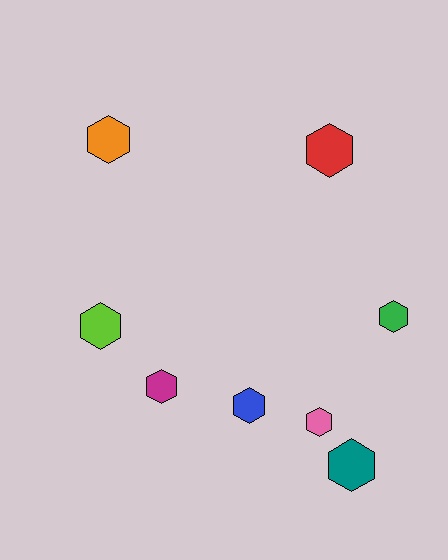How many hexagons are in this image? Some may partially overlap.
There are 8 hexagons.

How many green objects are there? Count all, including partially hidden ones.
There is 1 green object.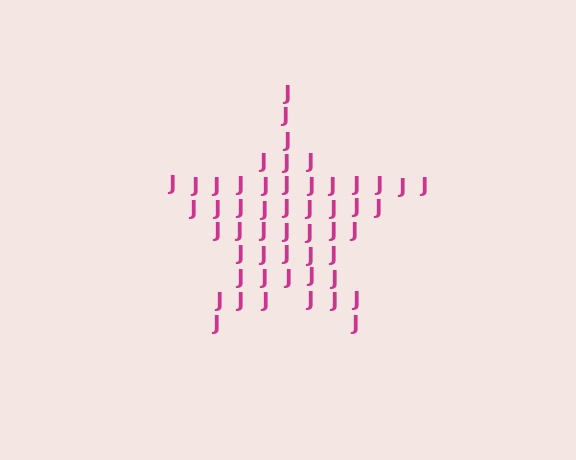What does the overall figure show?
The overall figure shows a star.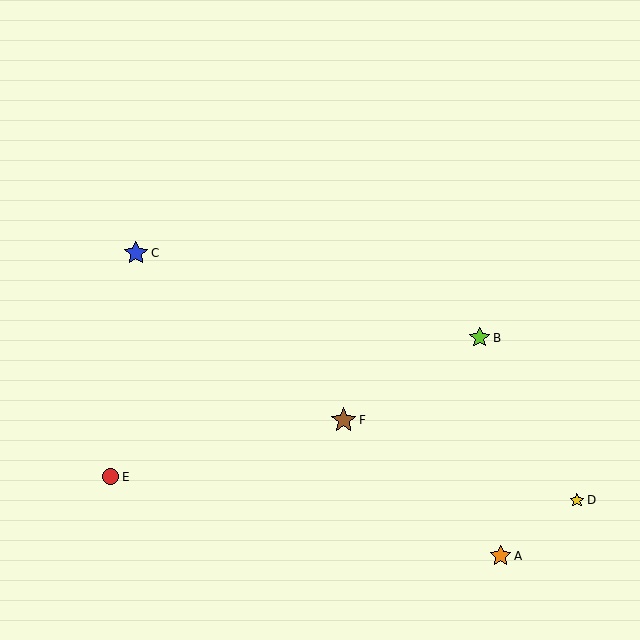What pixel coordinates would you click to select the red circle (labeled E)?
Click at (110, 477) to select the red circle E.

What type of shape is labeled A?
Shape A is an orange star.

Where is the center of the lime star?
The center of the lime star is at (480, 338).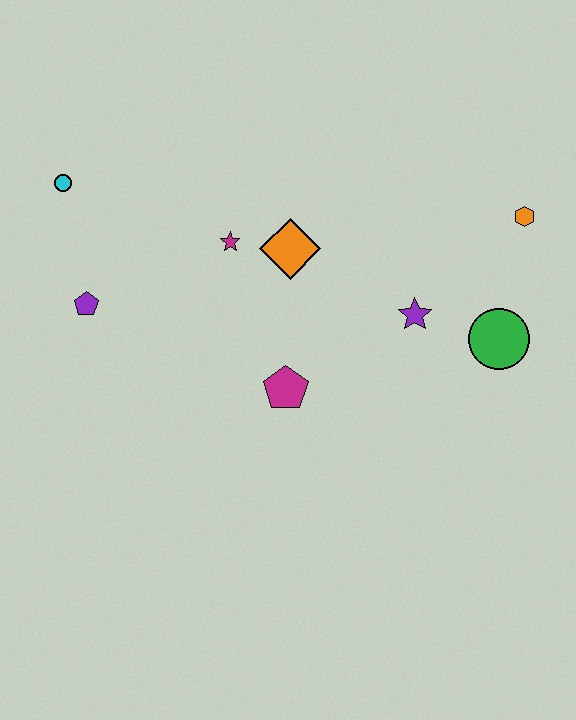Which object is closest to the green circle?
The purple star is closest to the green circle.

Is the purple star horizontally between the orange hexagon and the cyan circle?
Yes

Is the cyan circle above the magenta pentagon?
Yes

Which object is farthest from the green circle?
The cyan circle is farthest from the green circle.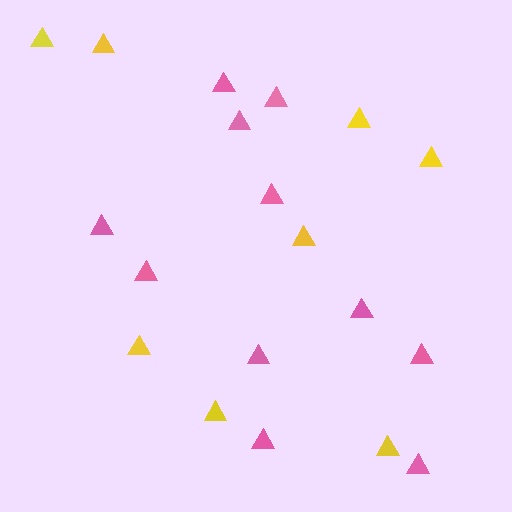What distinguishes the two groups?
There are 2 groups: one group of pink triangles (11) and one group of yellow triangles (8).